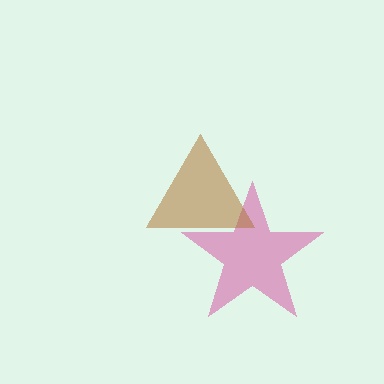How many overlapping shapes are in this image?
There are 2 overlapping shapes in the image.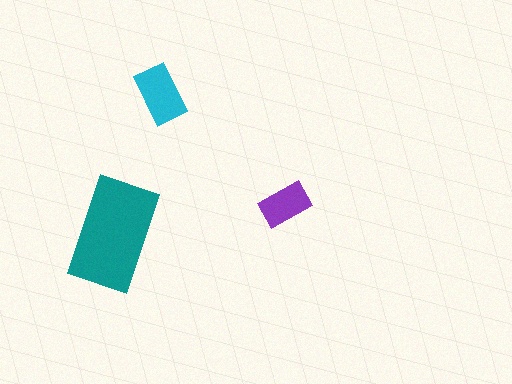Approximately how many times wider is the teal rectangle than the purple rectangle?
About 2.5 times wider.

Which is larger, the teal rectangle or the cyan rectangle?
The teal one.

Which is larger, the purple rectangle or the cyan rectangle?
The cyan one.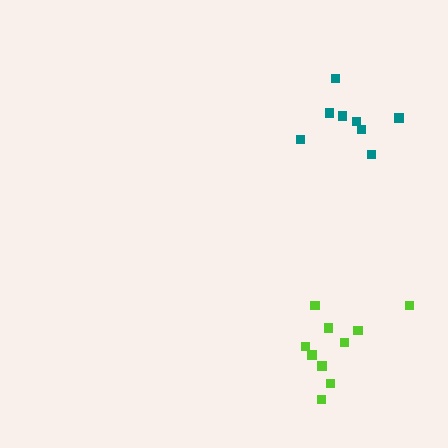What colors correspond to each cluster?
The clusters are colored: teal, lime.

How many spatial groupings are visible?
There are 2 spatial groupings.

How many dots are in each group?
Group 1: 8 dots, Group 2: 10 dots (18 total).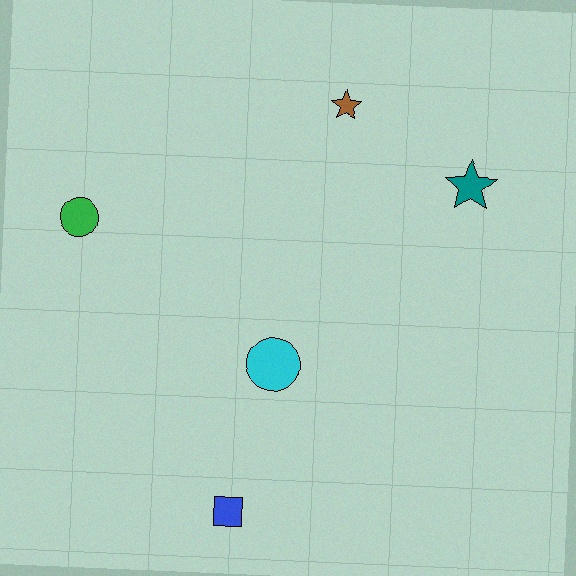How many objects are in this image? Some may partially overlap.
There are 5 objects.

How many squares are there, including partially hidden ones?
There is 1 square.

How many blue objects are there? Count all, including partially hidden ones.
There is 1 blue object.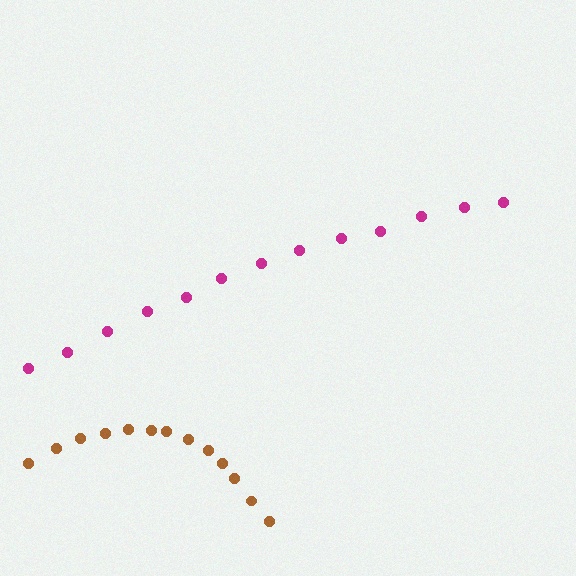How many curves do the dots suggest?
There are 2 distinct paths.